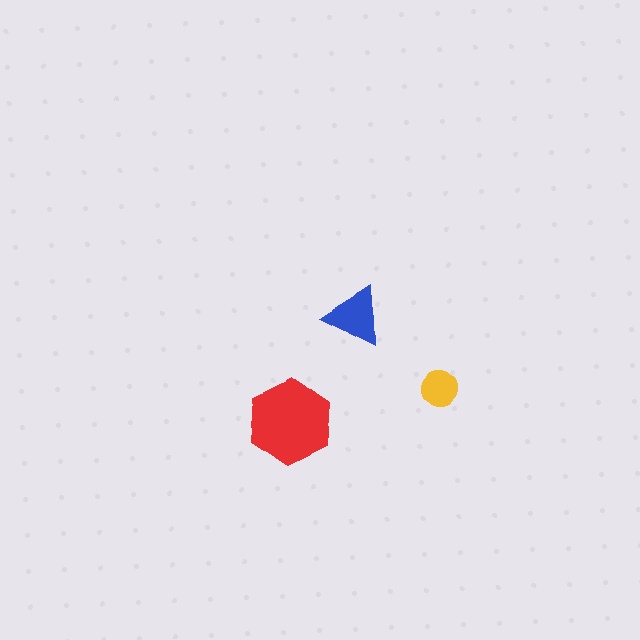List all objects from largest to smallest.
The red hexagon, the blue triangle, the yellow circle.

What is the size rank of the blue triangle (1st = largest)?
2nd.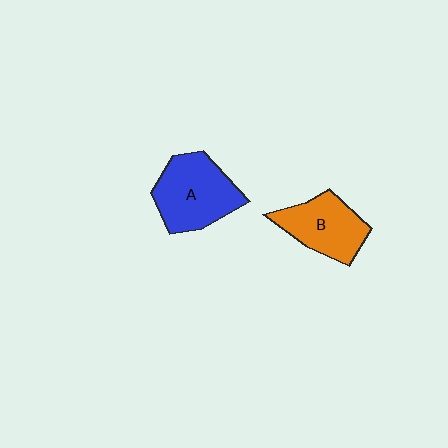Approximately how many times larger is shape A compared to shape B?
Approximately 1.2 times.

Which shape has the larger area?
Shape A (blue).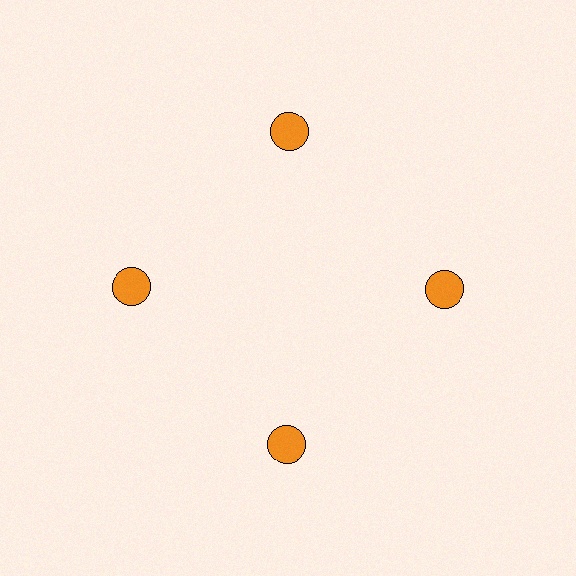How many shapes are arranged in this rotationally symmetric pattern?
There are 4 shapes, arranged in 4 groups of 1.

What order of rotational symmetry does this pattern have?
This pattern has 4-fold rotational symmetry.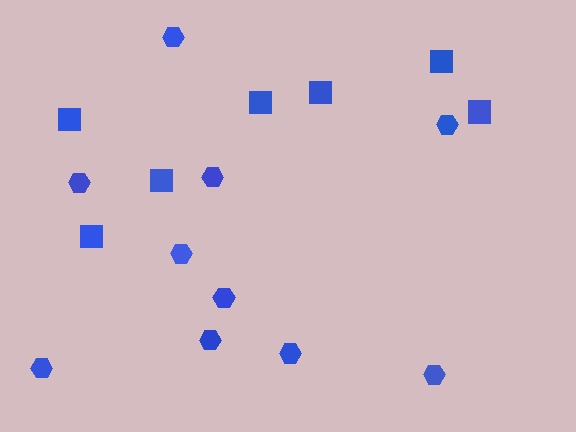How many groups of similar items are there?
There are 2 groups: one group of squares (7) and one group of hexagons (10).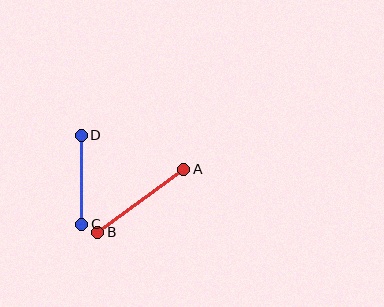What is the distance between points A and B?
The distance is approximately 107 pixels.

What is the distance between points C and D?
The distance is approximately 89 pixels.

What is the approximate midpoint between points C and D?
The midpoint is at approximately (82, 180) pixels.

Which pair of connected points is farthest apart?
Points A and B are farthest apart.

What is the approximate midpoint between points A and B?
The midpoint is at approximately (141, 201) pixels.